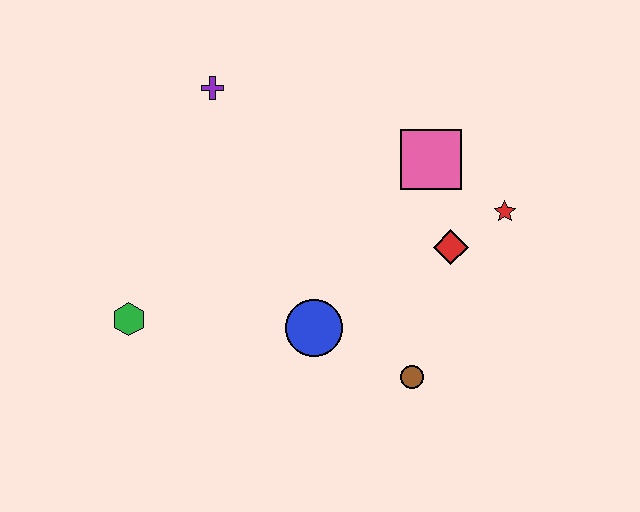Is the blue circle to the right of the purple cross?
Yes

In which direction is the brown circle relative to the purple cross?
The brown circle is below the purple cross.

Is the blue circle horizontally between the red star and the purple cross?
Yes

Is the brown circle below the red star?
Yes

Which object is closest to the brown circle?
The blue circle is closest to the brown circle.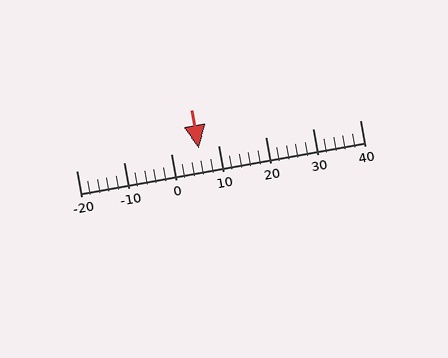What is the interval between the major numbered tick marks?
The major tick marks are spaced 10 units apart.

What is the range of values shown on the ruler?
The ruler shows values from -20 to 40.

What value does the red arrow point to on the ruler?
The red arrow points to approximately 6.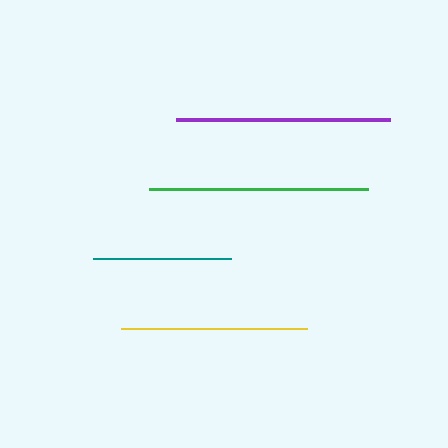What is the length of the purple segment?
The purple segment is approximately 214 pixels long.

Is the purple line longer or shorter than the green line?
The green line is longer than the purple line.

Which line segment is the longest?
The green line is the longest at approximately 219 pixels.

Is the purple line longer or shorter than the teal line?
The purple line is longer than the teal line.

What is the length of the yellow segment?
The yellow segment is approximately 187 pixels long.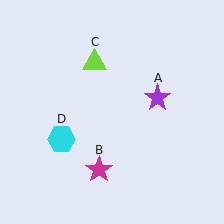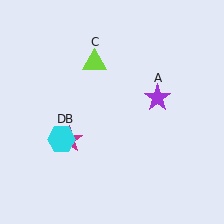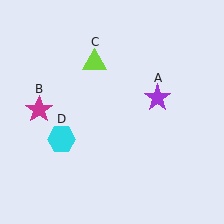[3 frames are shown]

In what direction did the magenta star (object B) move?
The magenta star (object B) moved up and to the left.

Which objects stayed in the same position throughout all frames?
Purple star (object A) and lime triangle (object C) and cyan hexagon (object D) remained stationary.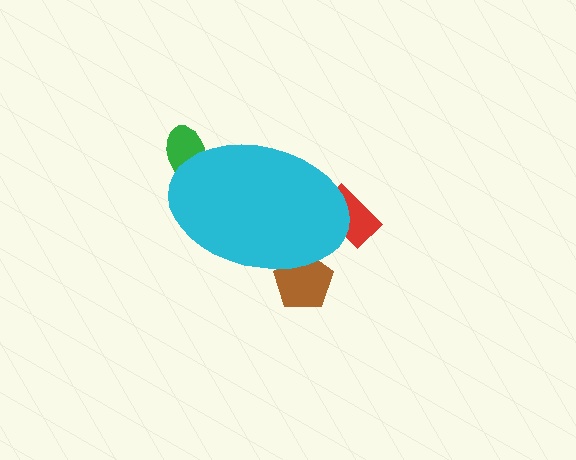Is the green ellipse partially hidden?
Yes, the green ellipse is partially hidden behind the cyan ellipse.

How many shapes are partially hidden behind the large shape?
3 shapes are partially hidden.